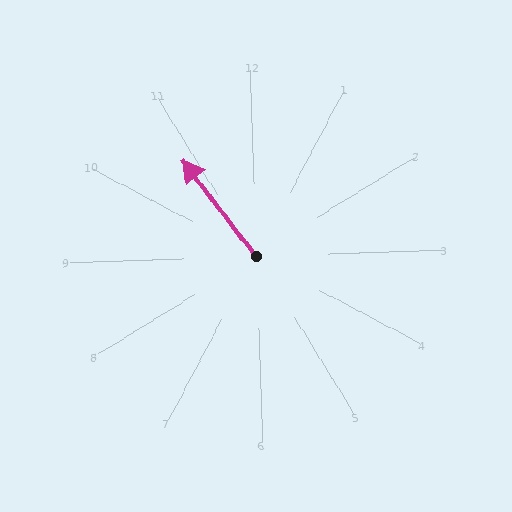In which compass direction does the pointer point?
Northwest.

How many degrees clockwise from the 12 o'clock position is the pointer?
Approximately 325 degrees.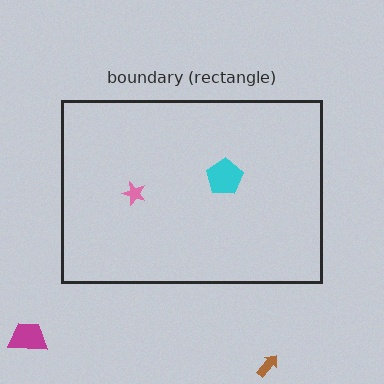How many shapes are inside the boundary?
2 inside, 2 outside.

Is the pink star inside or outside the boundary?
Inside.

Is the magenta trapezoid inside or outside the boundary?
Outside.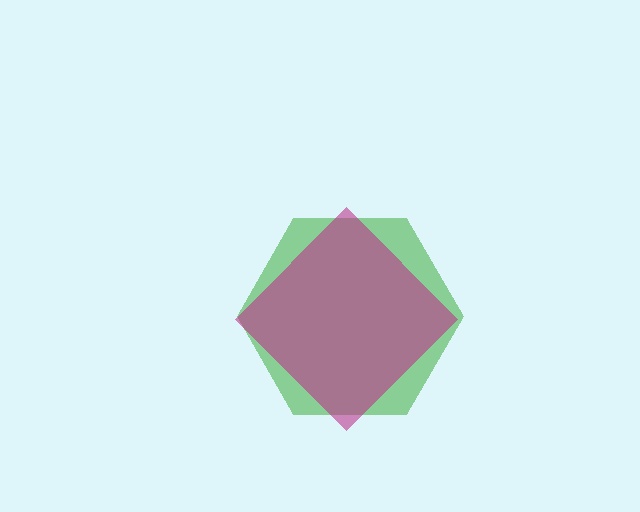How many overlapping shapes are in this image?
There are 2 overlapping shapes in the image.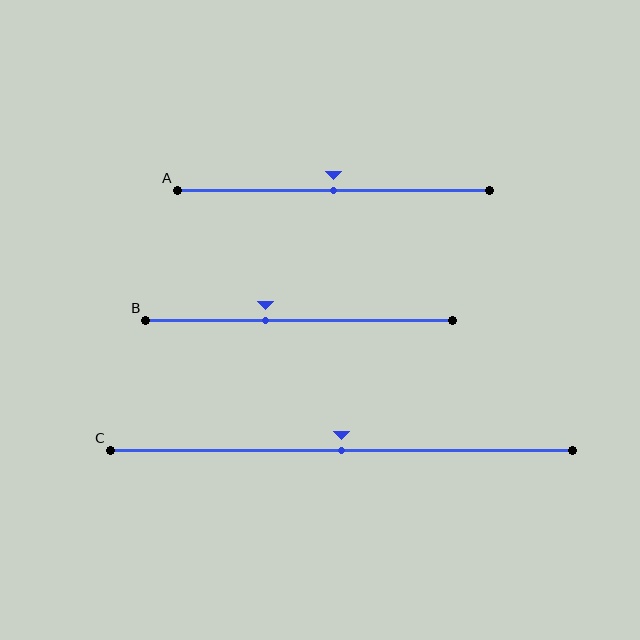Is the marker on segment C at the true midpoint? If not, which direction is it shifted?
Yes, the marker on segment C is at the true midpoint.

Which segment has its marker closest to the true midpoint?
Segment A has its marker closest to the true midpoint.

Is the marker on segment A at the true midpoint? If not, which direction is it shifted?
Yes, the marker on segment A is at the true midpoint.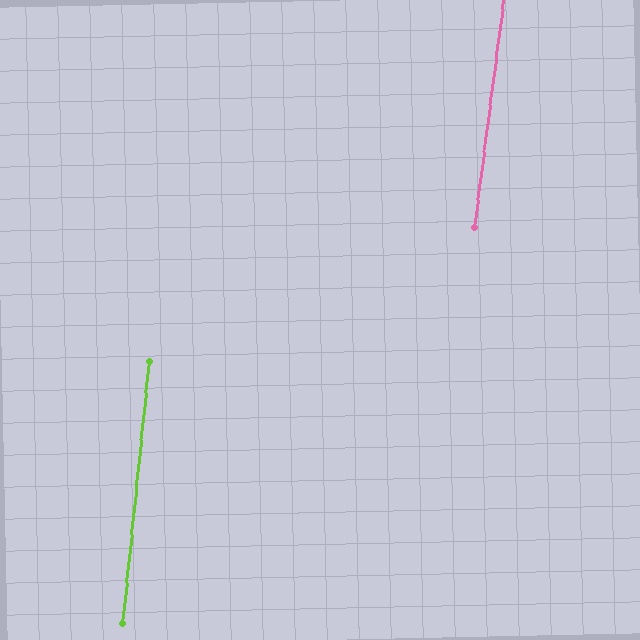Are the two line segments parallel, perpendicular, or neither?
Parallel — their directions differ by only 1.7°.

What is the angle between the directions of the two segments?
Approximately 2 degrees.